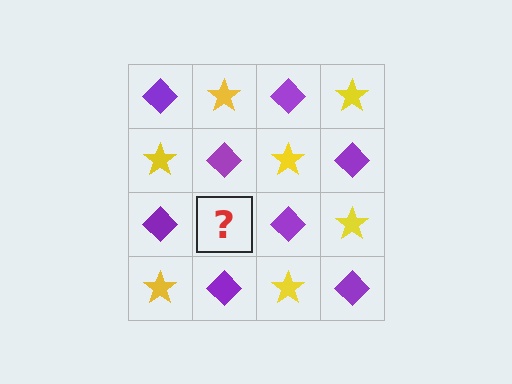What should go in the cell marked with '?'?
The missing cell should contain a yellow star.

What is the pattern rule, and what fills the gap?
The rule is that it alternates purple diamond and yellow star in a checkerboard pattern. The gap should be filled with a yellow star.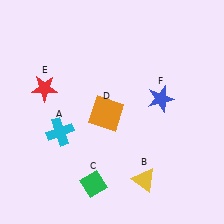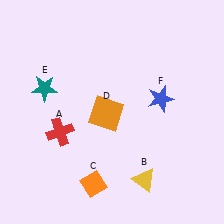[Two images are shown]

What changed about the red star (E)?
In Image 1, E is red. In Image 2, it changed to teal.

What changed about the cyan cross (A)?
In Image 1, A is cyan. In Image 2, it changed to red.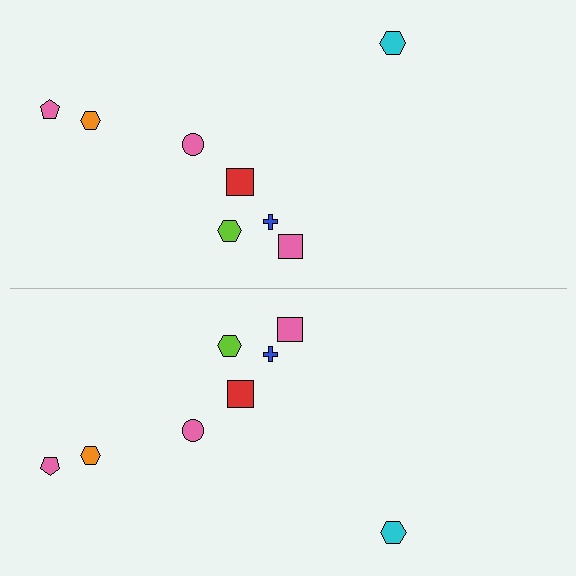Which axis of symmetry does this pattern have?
The pattern has a horizontal axis of symmetry running through the center of the image.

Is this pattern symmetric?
Yes, this pattern has bilateral (reflection) symmetry.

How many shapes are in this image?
There are 16 shapes in this image.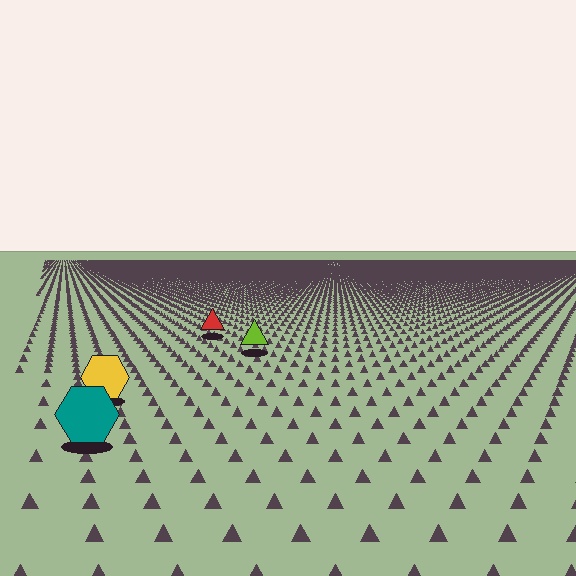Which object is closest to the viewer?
The teal hexagon is closest. The texture marks near it are larger and more spread out.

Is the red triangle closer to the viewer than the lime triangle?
No. The lime triangle is closer — you can tell from the texture gradient: the ground texture is coarser near it.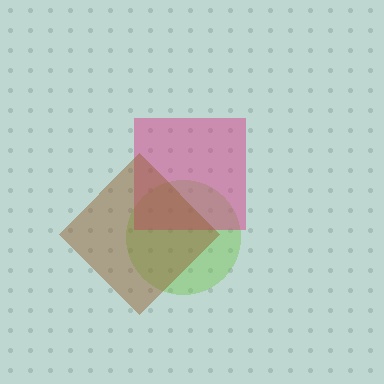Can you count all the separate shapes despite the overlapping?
Yes, there are 3 separate shapes.